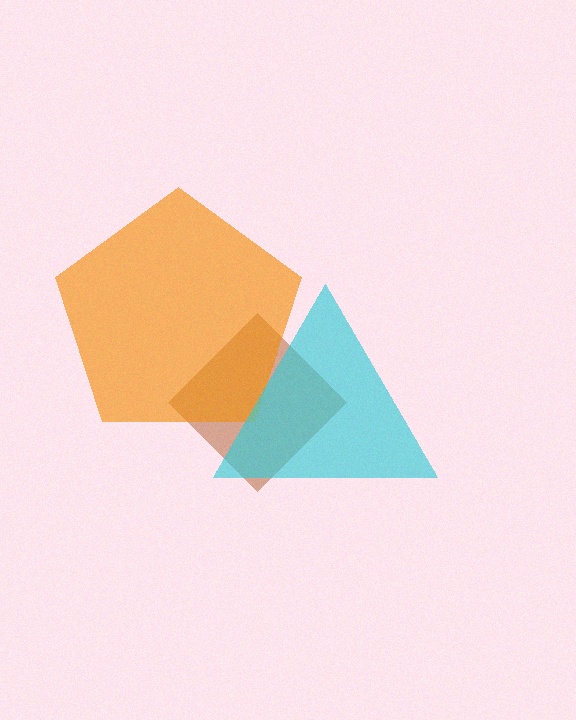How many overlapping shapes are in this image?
There are 3 overlapping shapes in the image.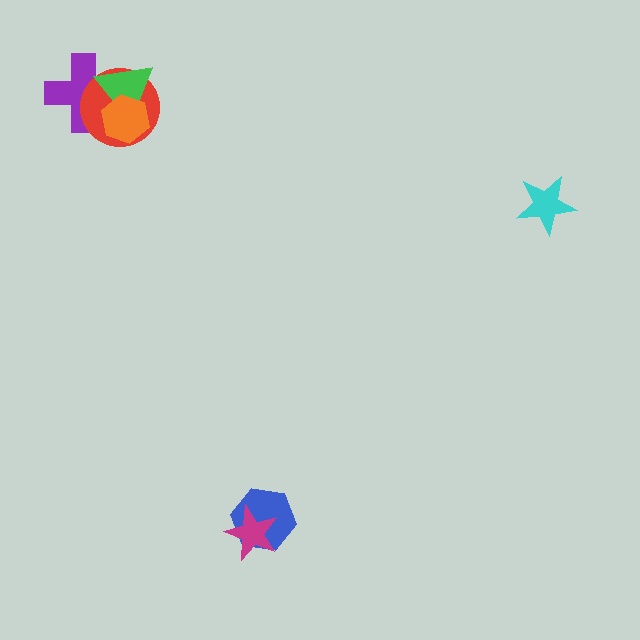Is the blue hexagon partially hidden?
Yes, it is partially covered by another shape.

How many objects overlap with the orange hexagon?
3 objects overlap with the orange hexagon.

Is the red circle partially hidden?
Yes, it is partially covered by another shape.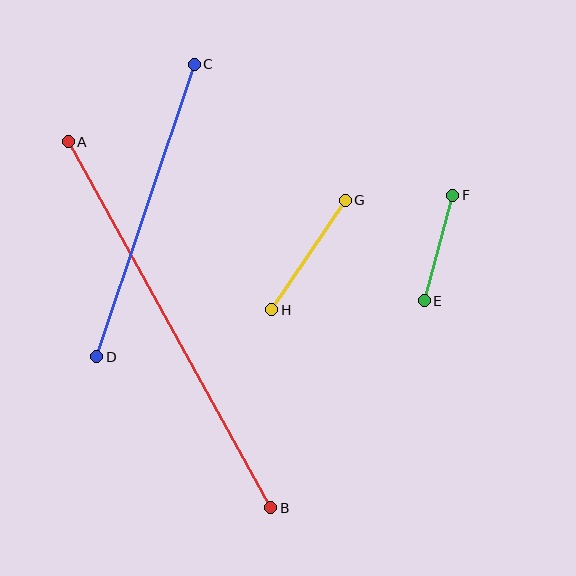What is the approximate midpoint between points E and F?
The midpoint is at approximately (438, 248) pixels.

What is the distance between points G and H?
The distance is approximately 132 pixels.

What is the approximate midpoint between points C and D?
The midpoint is at approximately (145, 210) pixels.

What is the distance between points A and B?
The distance is approximately 418 pixels.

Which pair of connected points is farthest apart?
Points A and B are farthest apart.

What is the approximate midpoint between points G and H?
The midpoint is at approximately (308, 255) pixels.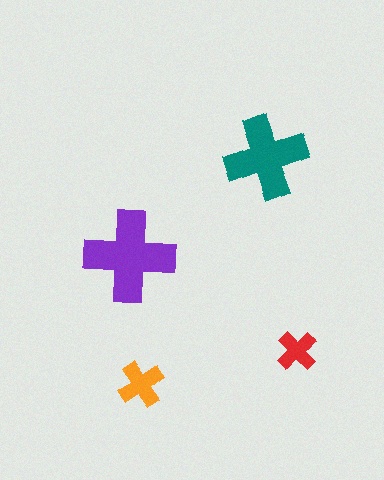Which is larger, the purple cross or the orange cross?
The purple one.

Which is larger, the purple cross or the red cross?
The purple one.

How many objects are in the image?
There are 4 objects in the image.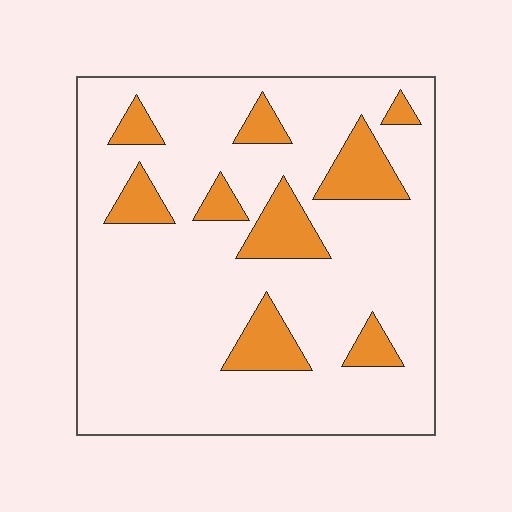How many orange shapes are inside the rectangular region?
9.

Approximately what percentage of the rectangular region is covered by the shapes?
Approximately 15%.